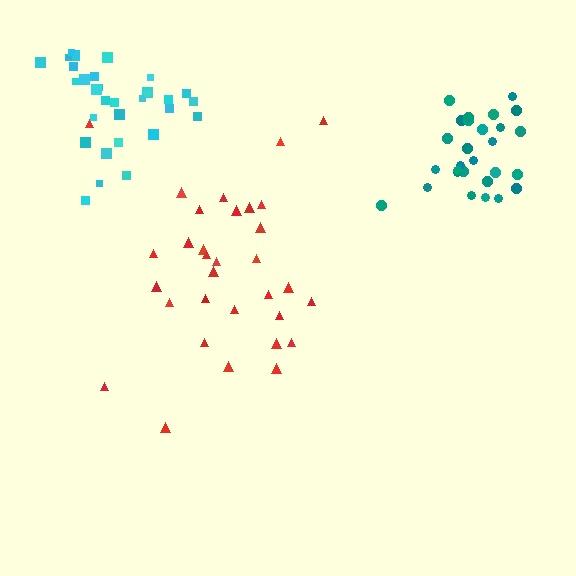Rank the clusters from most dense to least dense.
teal, cyan, red.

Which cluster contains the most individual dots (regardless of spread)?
Red (32).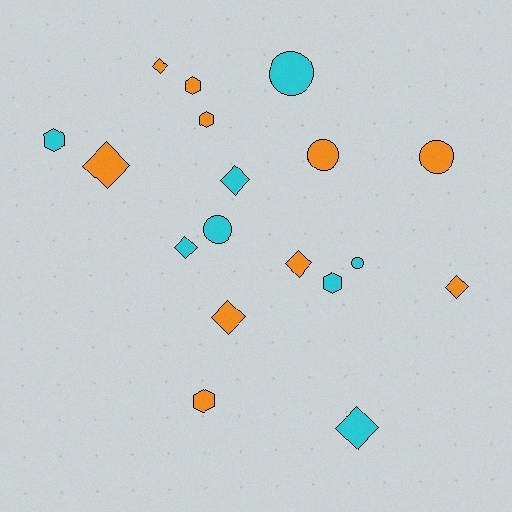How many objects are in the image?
There are 18 objects.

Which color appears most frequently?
Orange, with 10 objects.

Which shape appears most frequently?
Diamond, with 8 objects.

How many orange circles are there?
There are 2 orange circles.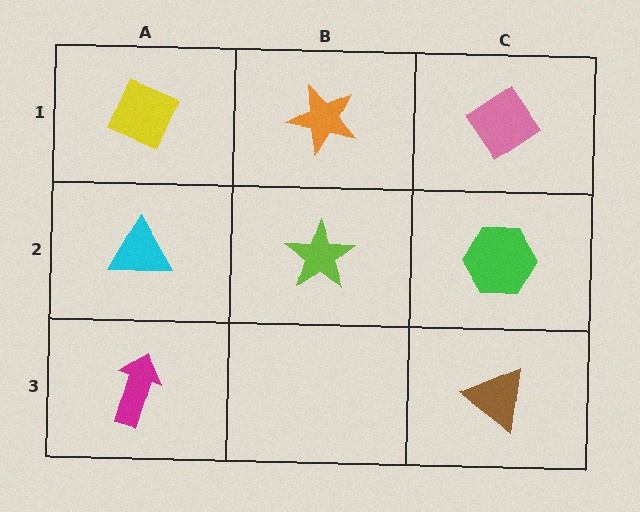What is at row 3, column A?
A magenta arrow.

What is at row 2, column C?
A green hexagon.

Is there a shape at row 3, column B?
No, that cell is empty.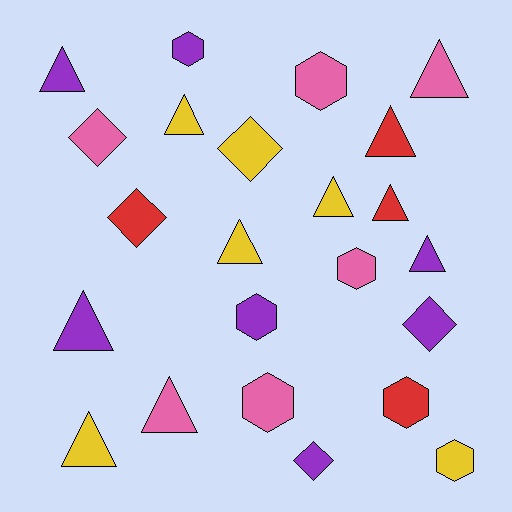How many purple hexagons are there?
There are 2 purple hexagons.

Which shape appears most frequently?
Triangle, with 11 objects.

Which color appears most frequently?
Purple, with 7 objects.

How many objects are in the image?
There are 23 objects.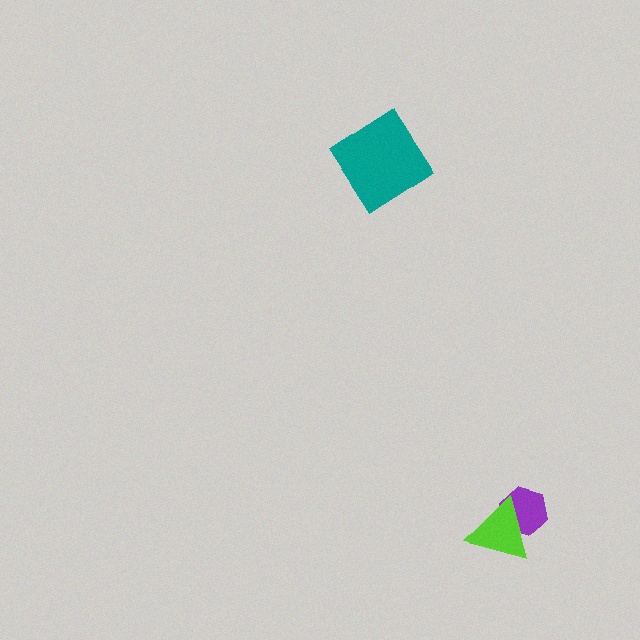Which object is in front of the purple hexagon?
The lime triangle is in front of the purple hexagon.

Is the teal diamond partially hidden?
No, no other shape covers it.